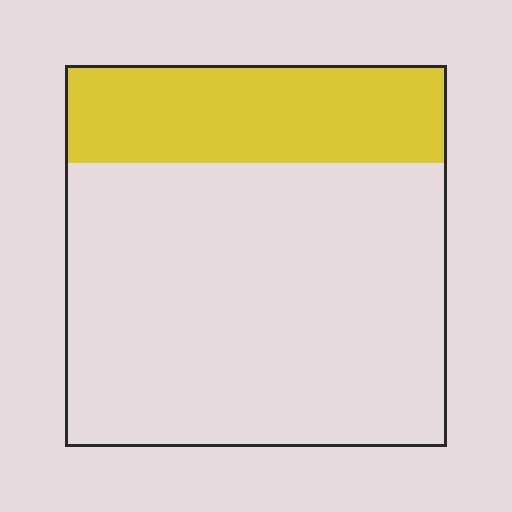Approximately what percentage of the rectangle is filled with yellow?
Approximately 25%.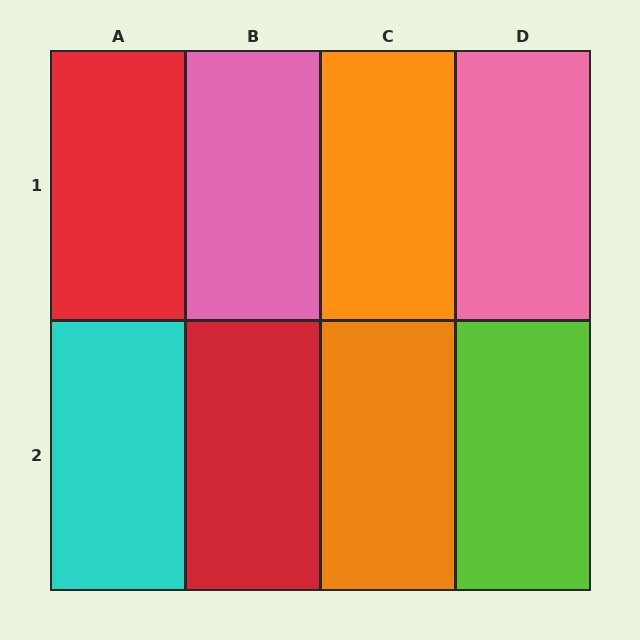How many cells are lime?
1 cell is lime.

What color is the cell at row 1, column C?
Orange.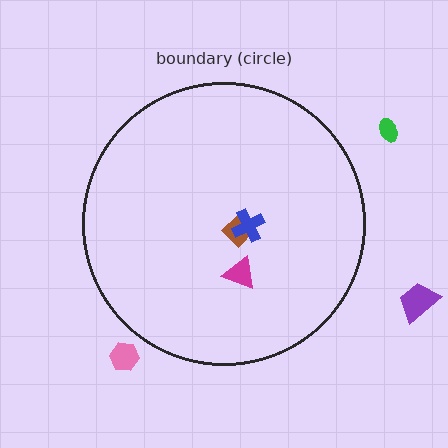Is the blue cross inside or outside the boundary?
Inside.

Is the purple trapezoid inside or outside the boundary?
Outside.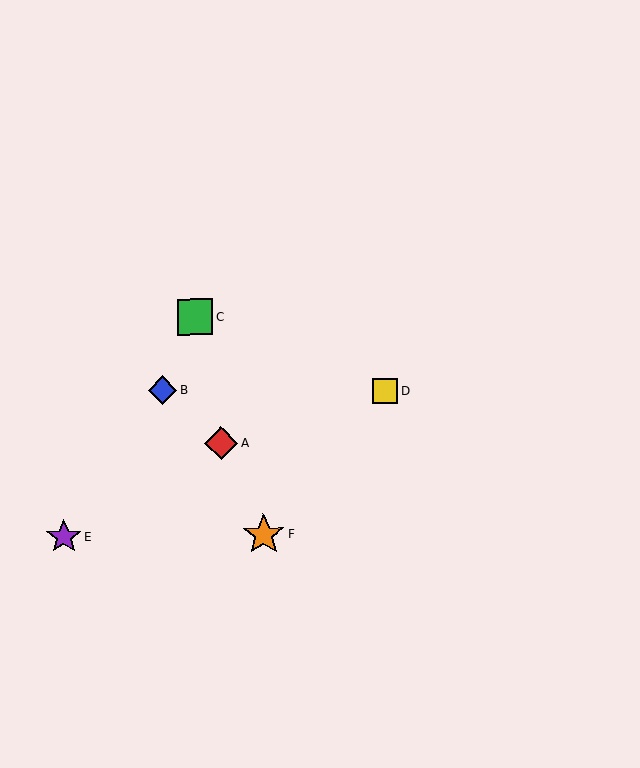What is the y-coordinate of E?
Object E is at y≈537.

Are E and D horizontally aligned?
No, E is at y≈537 and D is at y≈391.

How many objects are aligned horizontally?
2 objects (E, F) are aligned horizontally.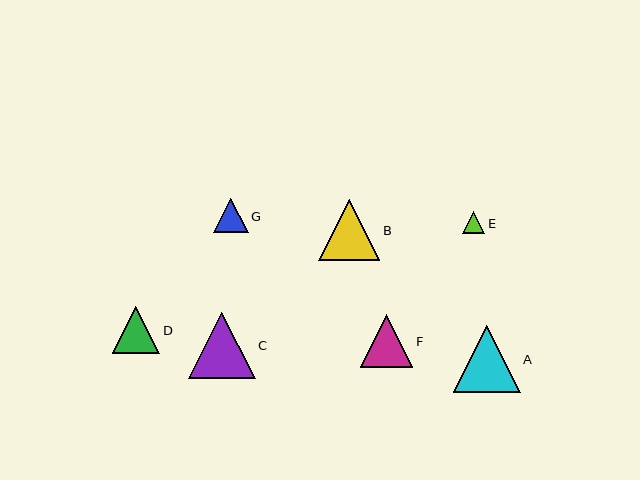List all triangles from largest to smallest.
From largest to smallest: A, C, B, F, D, G, E.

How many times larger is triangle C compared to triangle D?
Triangle C is approximately 1.4 times the size of triangle D.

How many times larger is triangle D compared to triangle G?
Triangle D is approximately 1.4 times the size of triangle G.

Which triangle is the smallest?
Triangle E is the smallest with a size of approximately 22 pixels.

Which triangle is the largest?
Triangle A is the largest with a size of approximately 67 pixels.